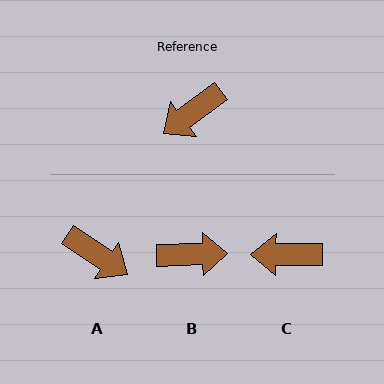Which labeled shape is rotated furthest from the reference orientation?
B, about 145 degrees away.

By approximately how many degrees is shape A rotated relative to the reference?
Approximately 109 degrees counter-clockwise.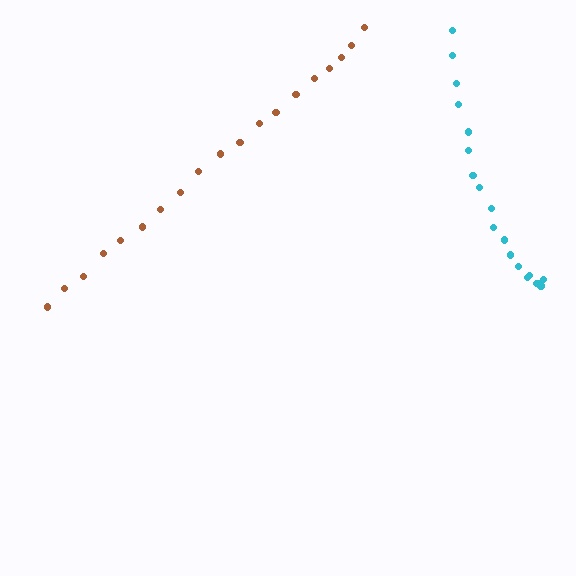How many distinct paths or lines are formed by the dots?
There are 2 distinct paths.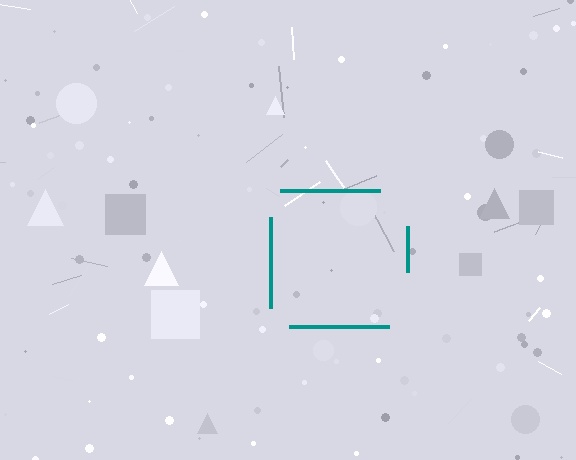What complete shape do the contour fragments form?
The contour fragments form a square.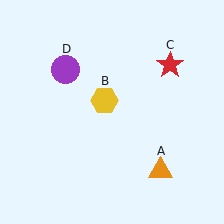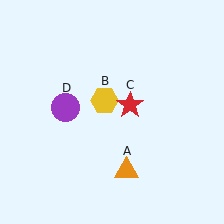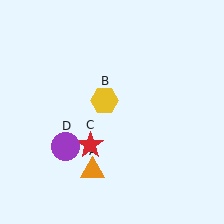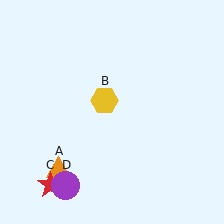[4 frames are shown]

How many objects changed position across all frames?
3 objects changed position: orange triangle (object A), red star (object C), purple circle (object D).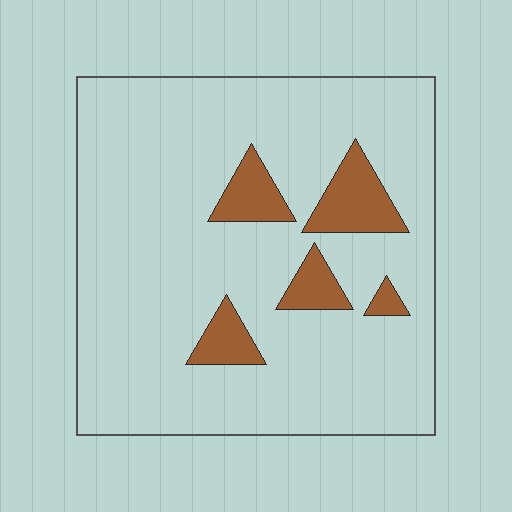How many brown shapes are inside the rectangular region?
5.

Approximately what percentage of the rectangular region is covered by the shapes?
Approximately 10%.